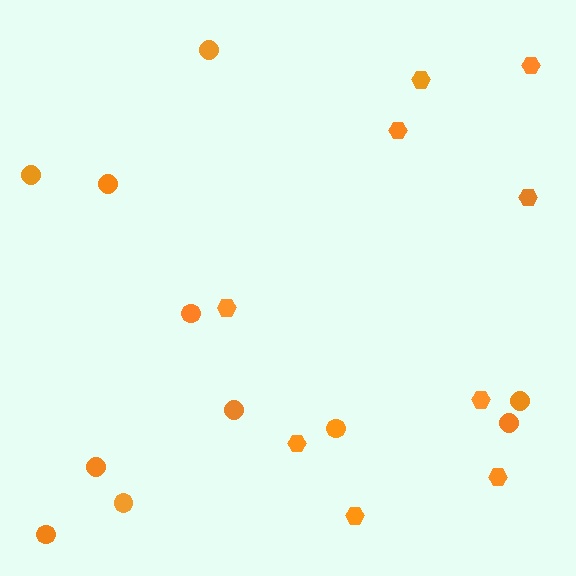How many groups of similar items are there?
There are 2 groups: one group of hexagons (9) and one group of circles (11).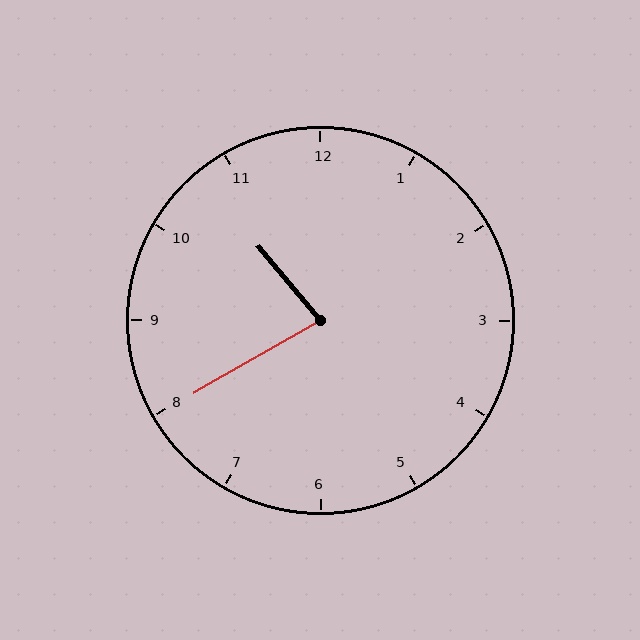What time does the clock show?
10:40.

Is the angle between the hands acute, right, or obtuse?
It is acute.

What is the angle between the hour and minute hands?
Approximately 80 degrees.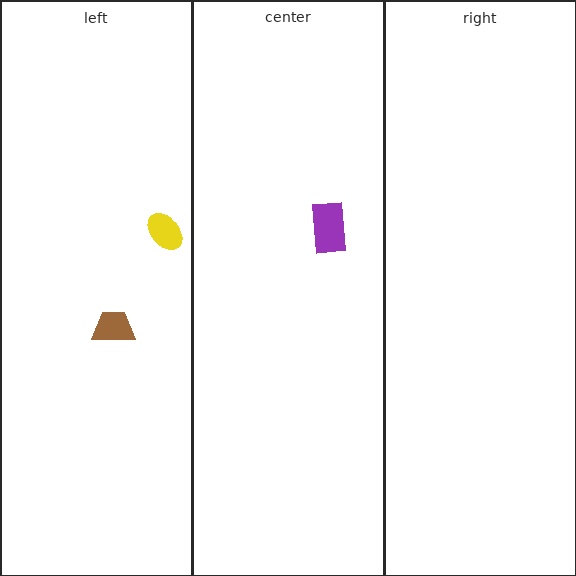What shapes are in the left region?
The brown trapezoid, the yellow ellipse.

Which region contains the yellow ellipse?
The left region.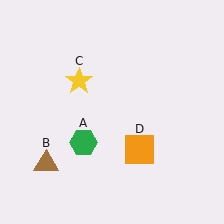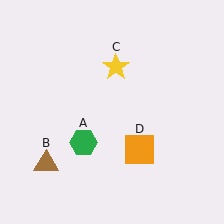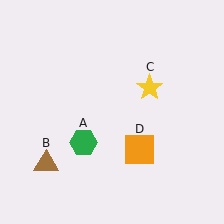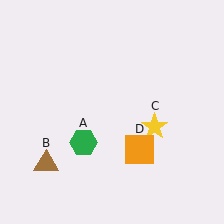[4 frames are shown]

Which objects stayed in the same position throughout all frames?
Green hexagon (object A) and brown triangle (object B) and orange square (object D) remained stationary.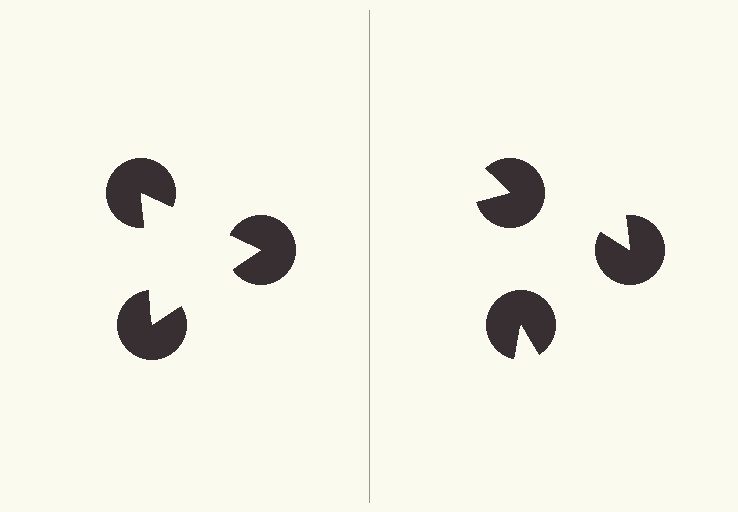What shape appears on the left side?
An illusory triangle.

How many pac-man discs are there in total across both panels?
6 — 3 on each side.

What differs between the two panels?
The pac-man discs are positioned identically on both sides; only the wedge orientations differ. On the left they align to a triangle; on the right they are misaligned.